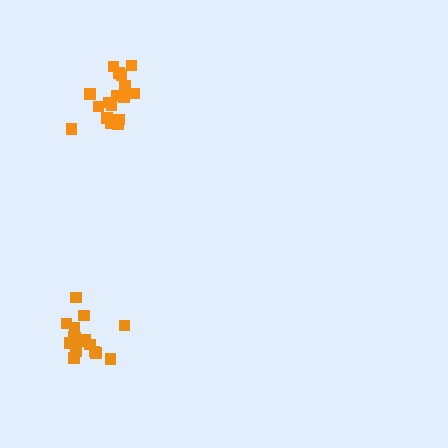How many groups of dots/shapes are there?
There are 2 groups.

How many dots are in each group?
Group 1: 18 dots, Group 2: 18 dots (36 total).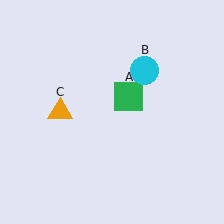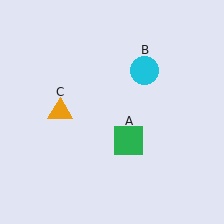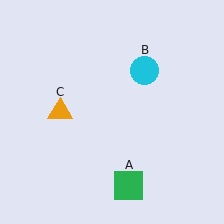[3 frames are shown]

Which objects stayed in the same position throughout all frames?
Cyan circle (object B) and orange triangle (object C) remained stationary.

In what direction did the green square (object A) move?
The green square (object A) moved down.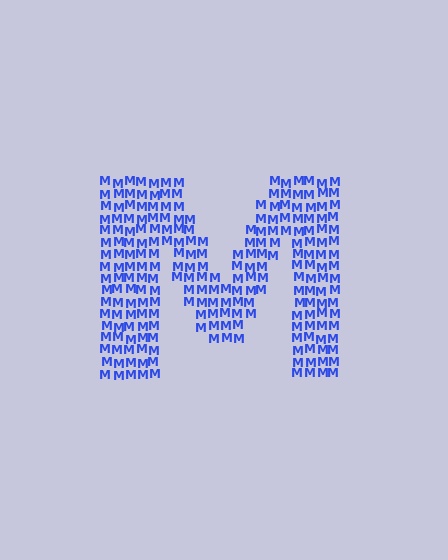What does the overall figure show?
The overall figure shows the letter M.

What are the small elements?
The small elements are letter M's.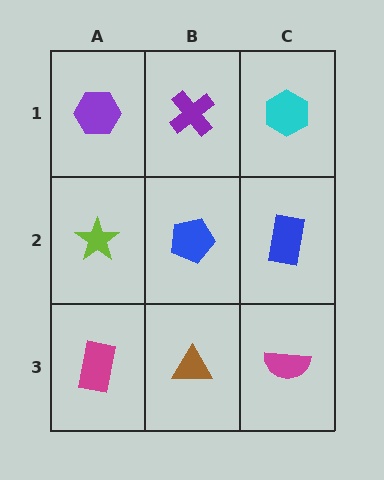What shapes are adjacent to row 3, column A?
A lime star (row 2, column A), a brown triangle (row 3, column B).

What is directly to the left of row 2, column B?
A lime star.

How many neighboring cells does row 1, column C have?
2.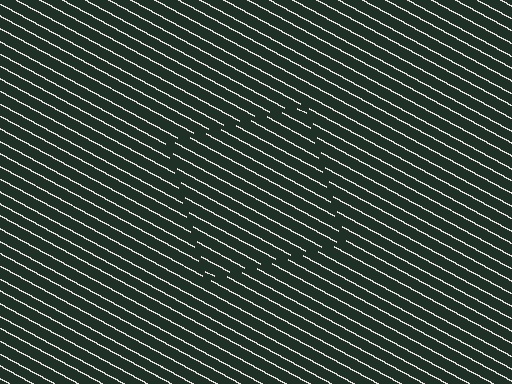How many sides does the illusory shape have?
4 sides — the line-ends trace a square.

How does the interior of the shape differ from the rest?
The interior of the shape contains the same grating, shifted by half a period — the contour is defined by the phase discontinuity where line-ends from the inner and outer gratings abut.